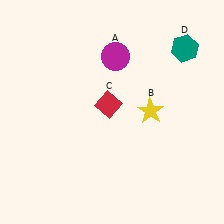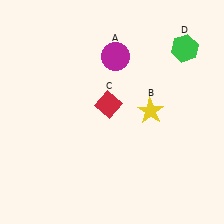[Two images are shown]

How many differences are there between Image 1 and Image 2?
There is 1 difference between the two images.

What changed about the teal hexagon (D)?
In Image 1, D is teal. In Image 2, it changed to green.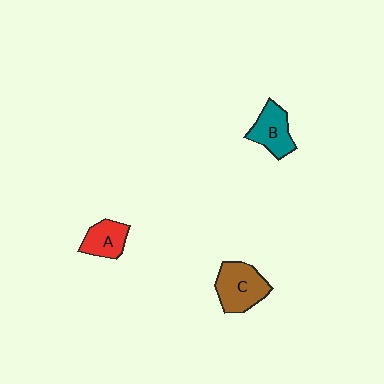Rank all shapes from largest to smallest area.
From largest to smallest: C (brown), B (teal), A (red).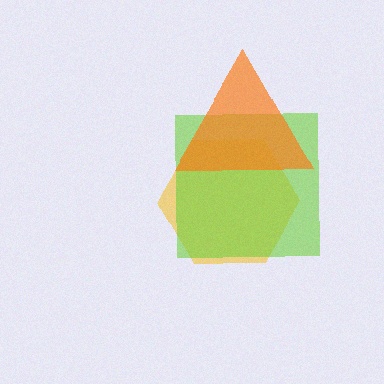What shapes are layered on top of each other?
The layered shapes are: a yellow hexagon, a lime square, an orange triangle.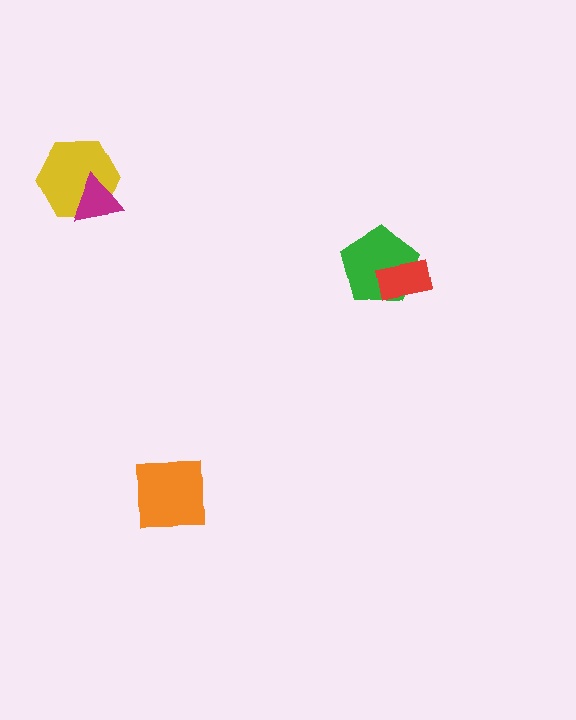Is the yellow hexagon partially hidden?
Yes, it is partially covered by another shape.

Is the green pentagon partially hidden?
Yes, it is partially covered by another shape.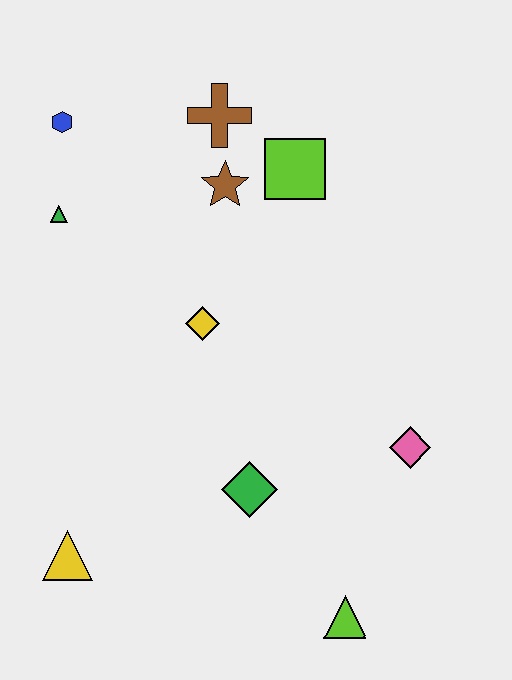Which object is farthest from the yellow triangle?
The brown cross is farthest from the yellow triangle.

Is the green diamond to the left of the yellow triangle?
No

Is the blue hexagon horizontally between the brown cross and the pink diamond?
No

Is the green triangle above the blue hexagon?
No